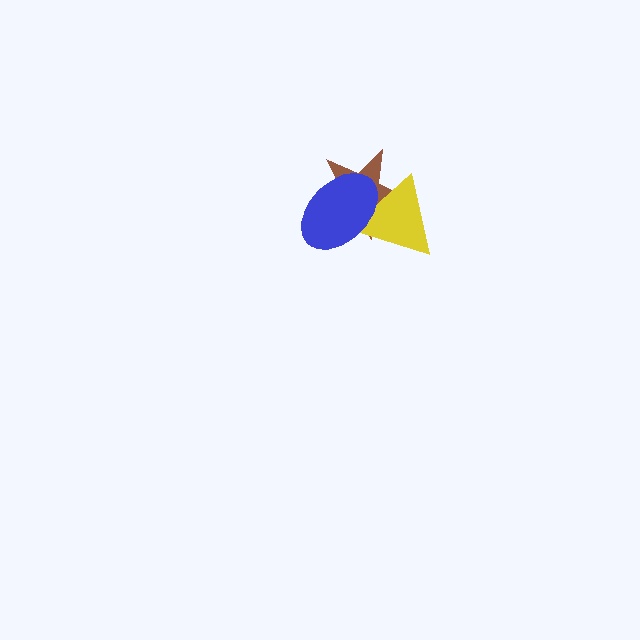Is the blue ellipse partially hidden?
No, no other shape covers it.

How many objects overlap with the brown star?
2 objects overlap with the brown star.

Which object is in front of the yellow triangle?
The blue ellipse is in front of the yellow triangle.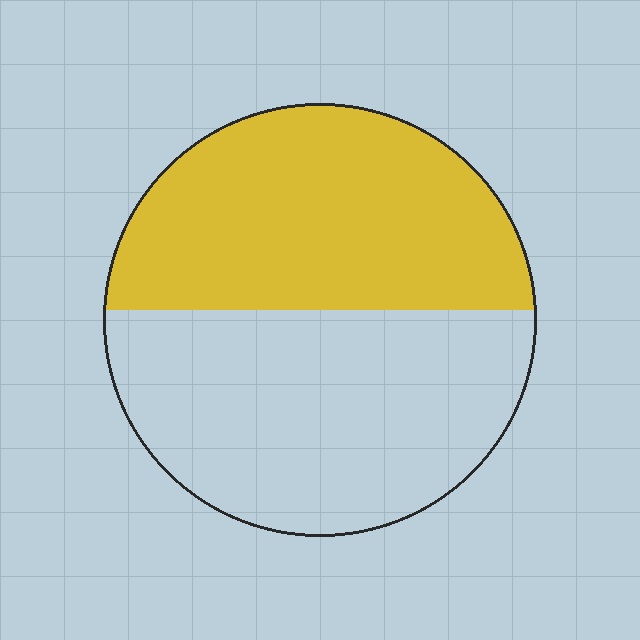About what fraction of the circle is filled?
About one half (1/2).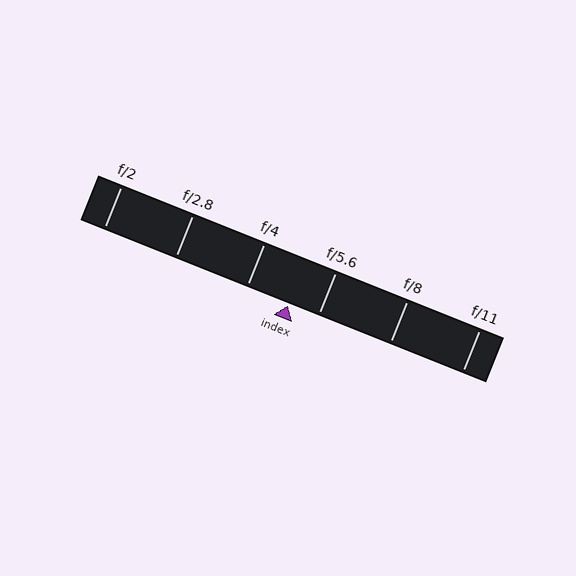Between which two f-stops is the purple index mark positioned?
The index mark is between f/4 and f/5.6.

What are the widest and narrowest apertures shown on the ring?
The widest aperture shown is f/2 and the narrowest is f/11.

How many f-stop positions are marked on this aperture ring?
There are 6 f-stop positions marked.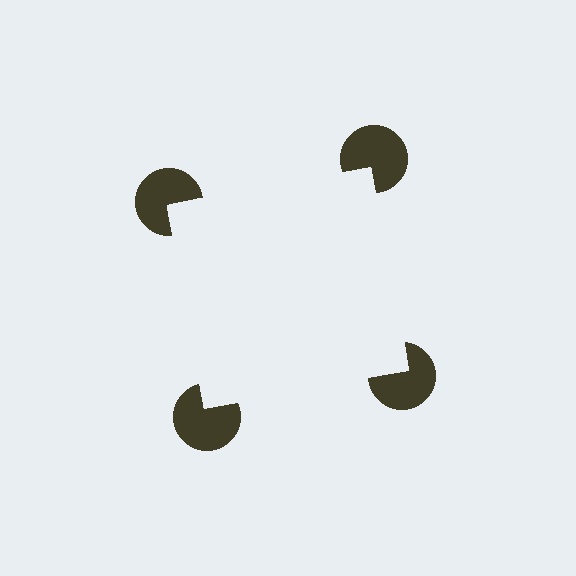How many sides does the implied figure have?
4 sides.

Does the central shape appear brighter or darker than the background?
It typically appears slightly brighter than the background, even though no actual brightness change is drawn.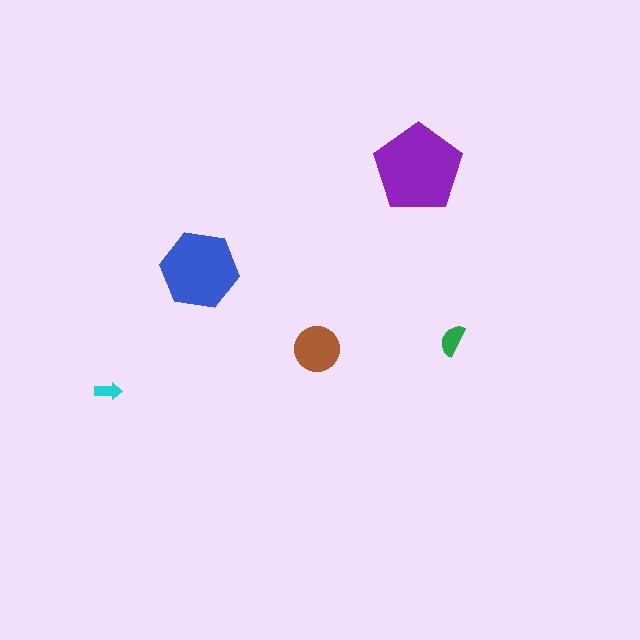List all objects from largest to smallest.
The purple pentagon, the blue hexagon, the brown circle, the green semicircle, the cyan arrow.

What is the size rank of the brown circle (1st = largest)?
3rd.